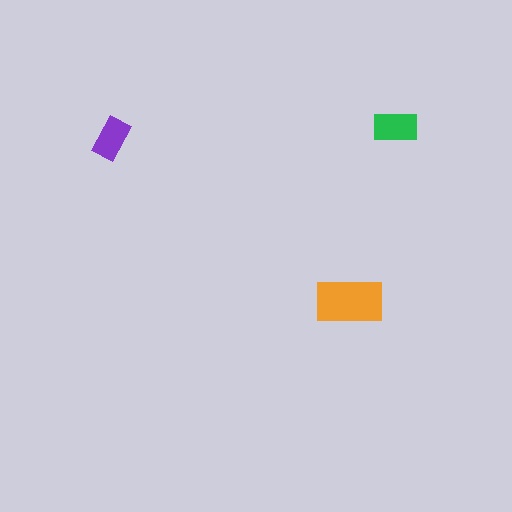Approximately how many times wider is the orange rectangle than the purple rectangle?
About 1.5 times wider.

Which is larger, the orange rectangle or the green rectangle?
The orange one.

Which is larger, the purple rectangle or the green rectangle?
The green one.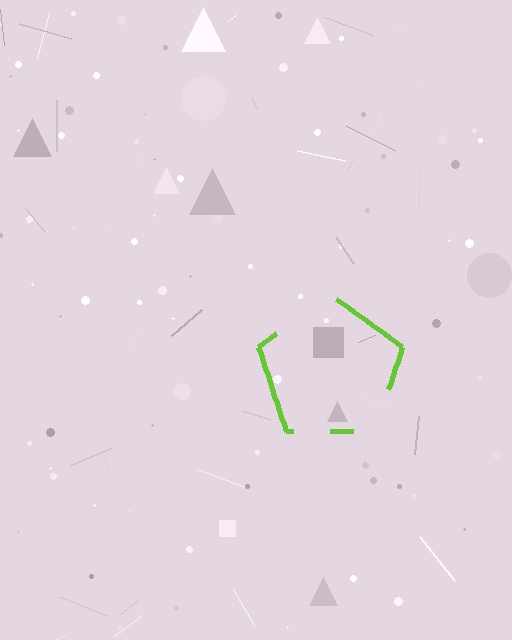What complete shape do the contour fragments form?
The contour fragments form a pentagon.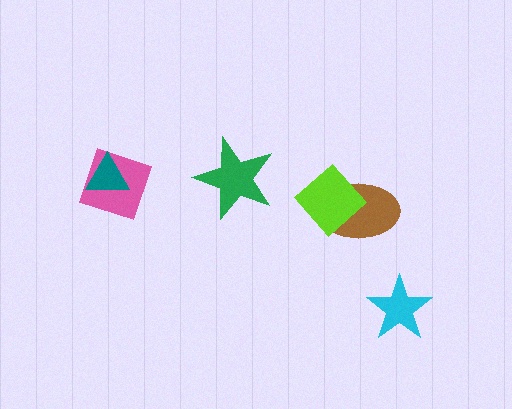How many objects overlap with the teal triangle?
1 object overlaps with the teal triangle.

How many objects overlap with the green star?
0 objects overlap with the green star.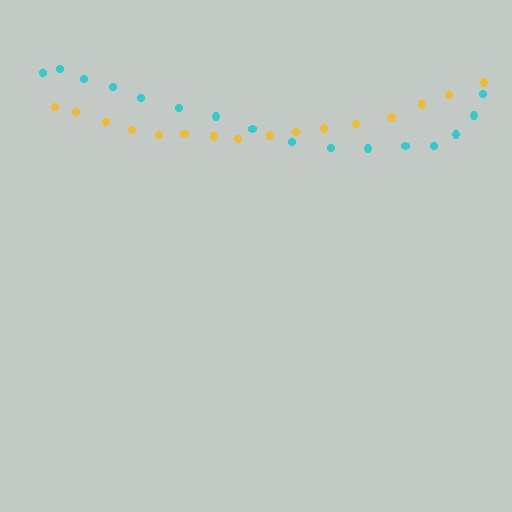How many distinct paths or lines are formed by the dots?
There are 2 distinct paths.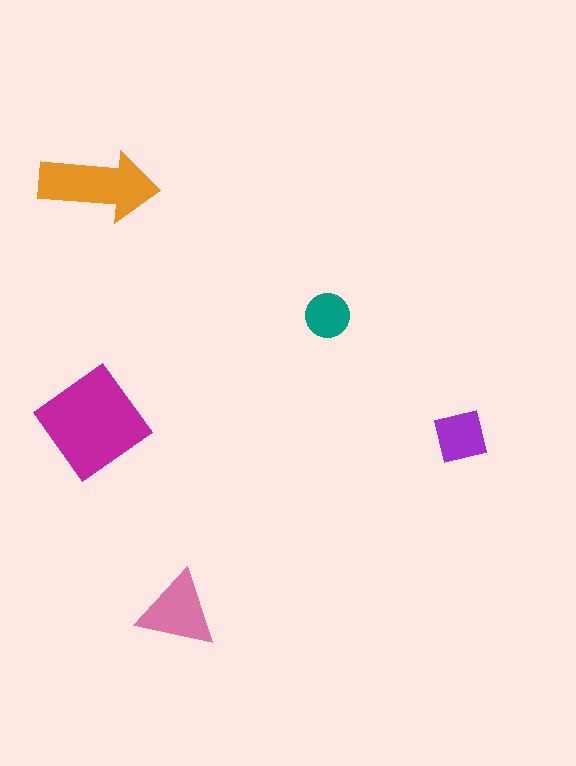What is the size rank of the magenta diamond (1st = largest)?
1st.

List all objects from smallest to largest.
The teal circle, the purple square, the pink triangle, the orange arrow, the magenta diamond.